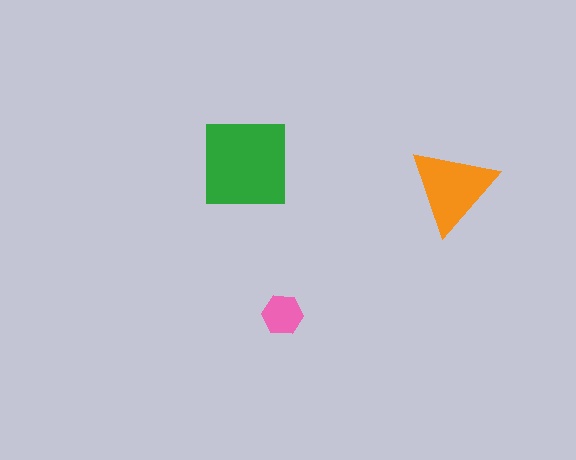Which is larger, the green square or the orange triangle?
The green square.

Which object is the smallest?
The pink hexagon.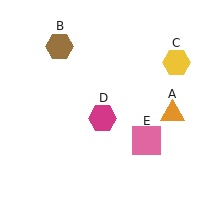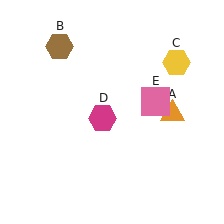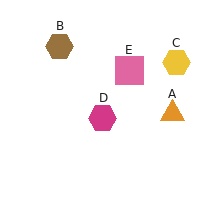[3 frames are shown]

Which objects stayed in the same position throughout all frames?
Orange triangle (object A) and brown hexagon (object B) and yellow hexagon (object C) and magenta hexagon (object D) remained stationary.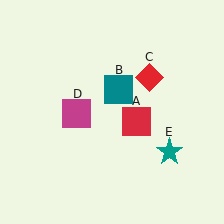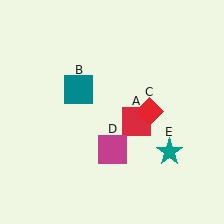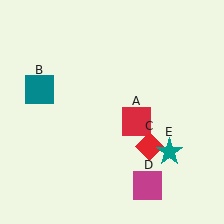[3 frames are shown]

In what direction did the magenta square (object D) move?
The magenta square (object D) moved down and to the right.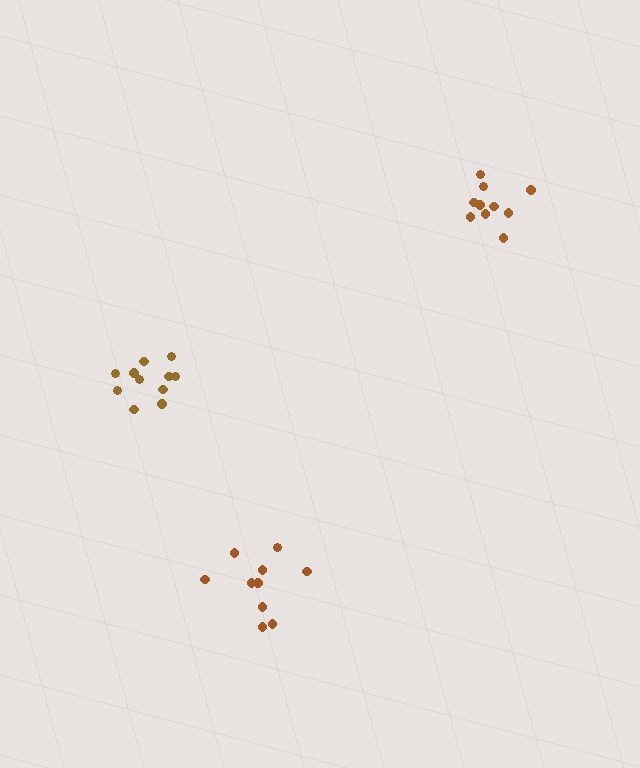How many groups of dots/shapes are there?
There are 3 groups.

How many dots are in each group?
Group 1: 10 dots, Group 2: 10 dots, Group 3: 11 dots (31 total).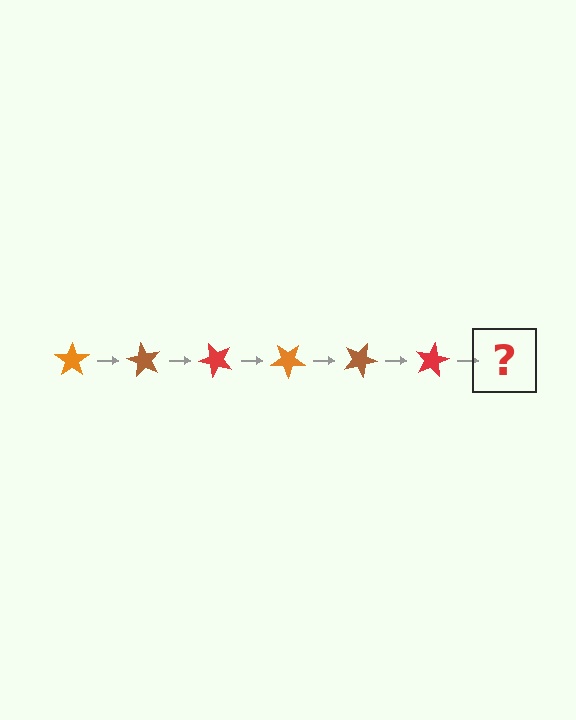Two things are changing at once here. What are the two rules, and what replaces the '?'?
The two rules are that it rotates 60 degrees each step and the color cycles through orange, brown, and red. The '?' should be an orange star, rotated 360 degrees from the start.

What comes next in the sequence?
The next element should be an orange star, rotated 360 degrees from the start.